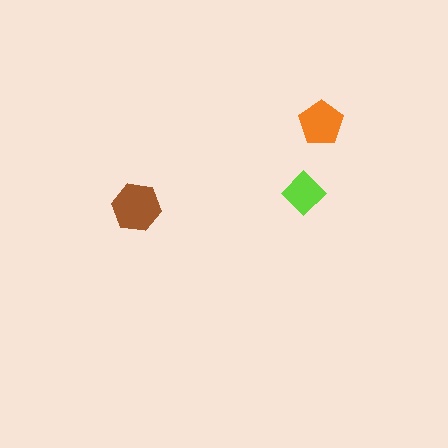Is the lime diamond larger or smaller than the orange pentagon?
Smaller.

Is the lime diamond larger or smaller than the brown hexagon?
Smaller.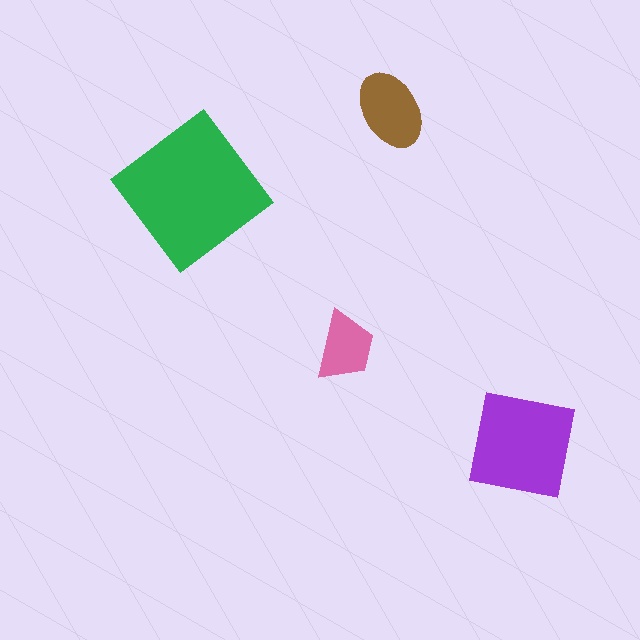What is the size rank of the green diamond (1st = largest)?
1st.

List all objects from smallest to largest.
The pink trapezoid, the brown ellipse, the purple square, the green diamond.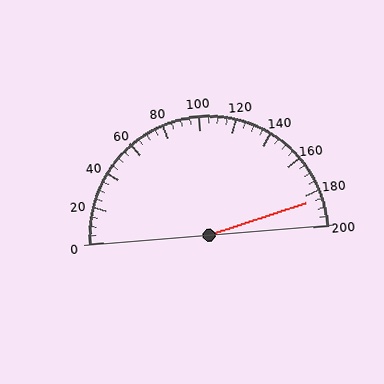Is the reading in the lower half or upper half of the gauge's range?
The reading is in the upper half of the range (0 to 200).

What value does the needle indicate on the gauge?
The needle indicates approximately 185.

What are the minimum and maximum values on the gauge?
The gauge ranges from 0 to 200.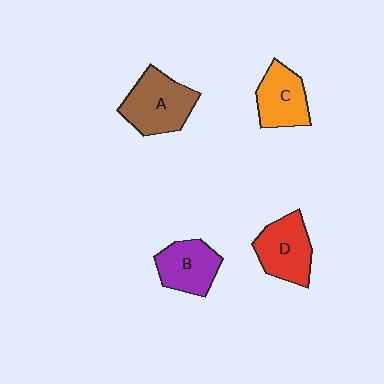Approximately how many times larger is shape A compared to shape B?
Approximately 1.3 times.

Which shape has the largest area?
Shape A (brown).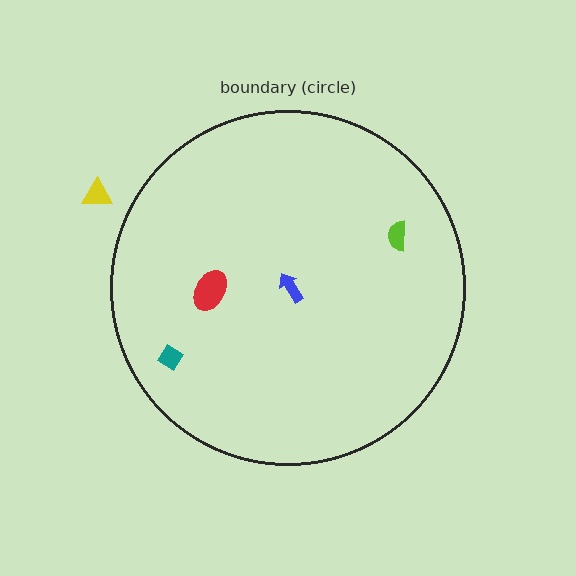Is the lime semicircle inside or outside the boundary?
Inside.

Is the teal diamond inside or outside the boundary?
Inside.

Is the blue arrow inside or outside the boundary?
Inside.